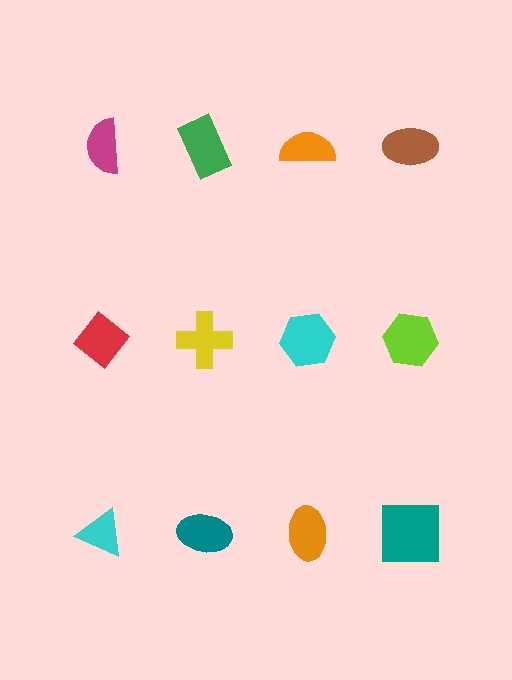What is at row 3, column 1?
A cyan triangle.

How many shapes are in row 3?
4 shapes.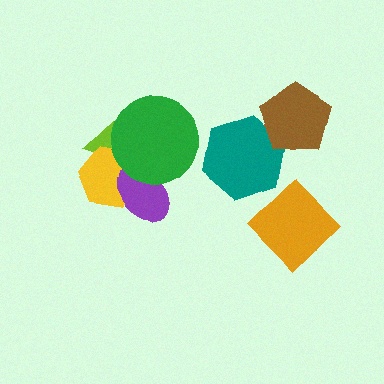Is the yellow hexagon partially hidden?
Yes, it is partially covered by another shape.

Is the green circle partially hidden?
No, no other shape covers it.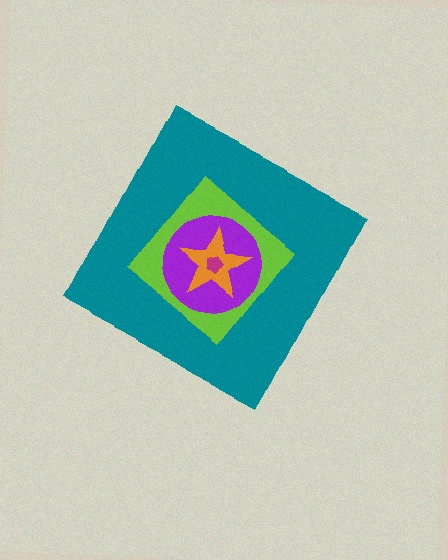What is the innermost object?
The magenta pentagon.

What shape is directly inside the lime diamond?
The purple circle.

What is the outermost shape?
The teal diamond.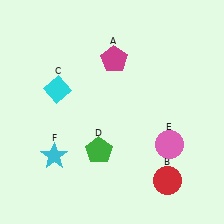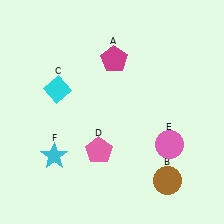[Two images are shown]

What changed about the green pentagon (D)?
In Image 1, D is green. In Image 2, it changed to pink.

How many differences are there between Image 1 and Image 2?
There are 2 differences between the two images.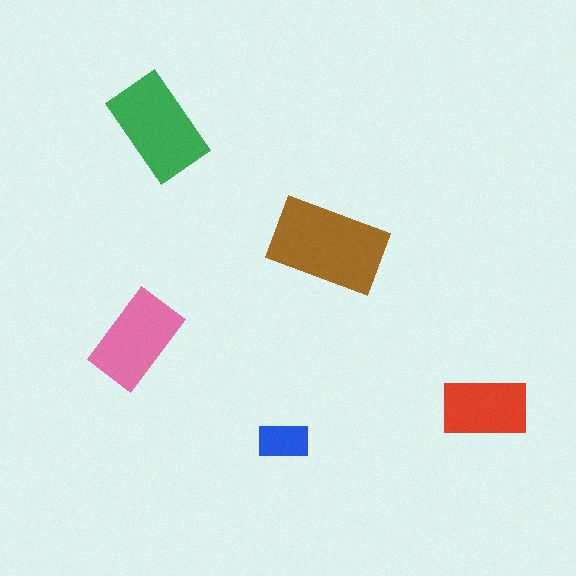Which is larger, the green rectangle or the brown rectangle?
The brown one.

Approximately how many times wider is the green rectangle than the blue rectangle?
About 2 times wider.